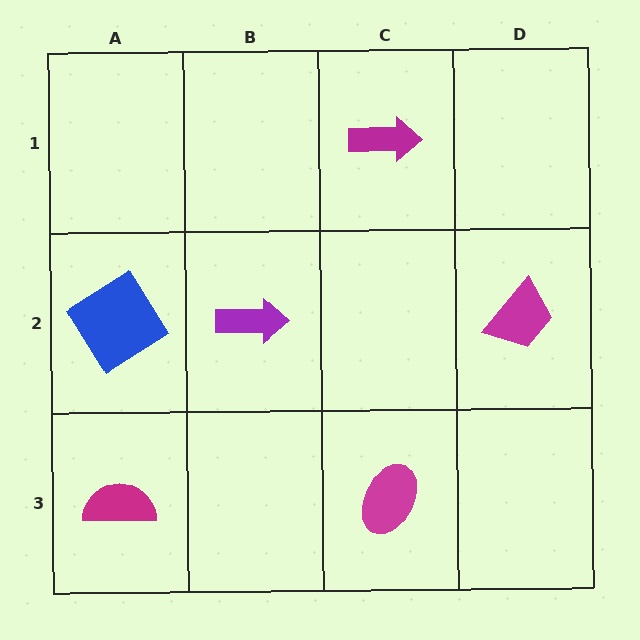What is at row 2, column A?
A blue diamond.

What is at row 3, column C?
A magenta ellipse.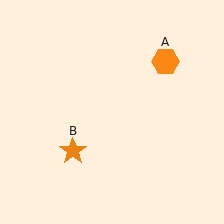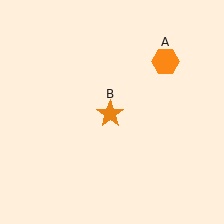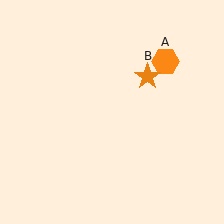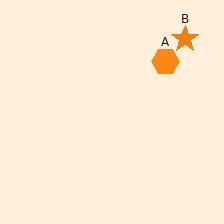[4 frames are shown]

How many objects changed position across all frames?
1 object changed position: orange star (object B).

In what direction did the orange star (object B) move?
The orange star (object B) moved up and to the right.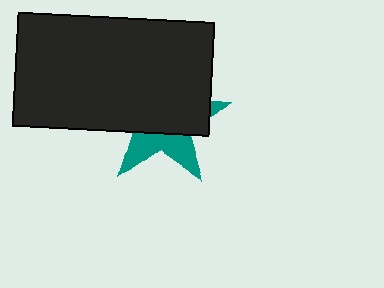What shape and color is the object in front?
The object in front is a black rectangle.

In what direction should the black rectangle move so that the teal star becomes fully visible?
The black rectangle should move up. That is the shortest direction to clear the overlap and leave the teal star fully visible.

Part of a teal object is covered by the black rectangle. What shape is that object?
It is a star.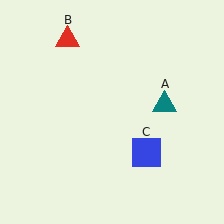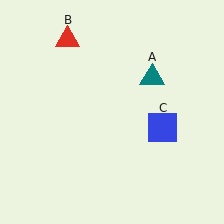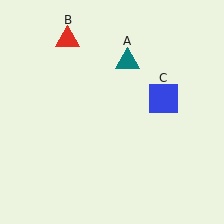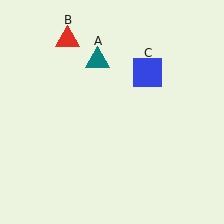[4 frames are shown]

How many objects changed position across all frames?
2 objects changed position: teal triangle (object A), blue square (object C).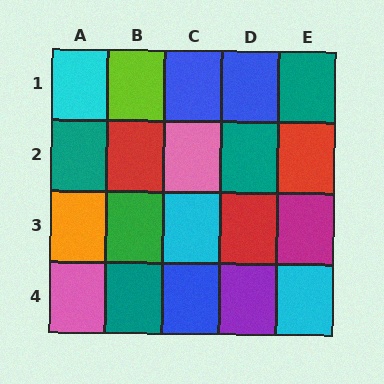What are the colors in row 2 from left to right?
Teal, red, pink, teal, red.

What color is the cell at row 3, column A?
Orange.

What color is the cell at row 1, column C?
Blue.